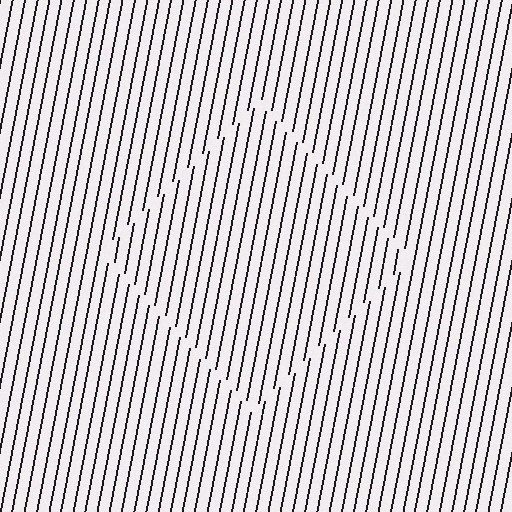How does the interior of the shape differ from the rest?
The interior of the shape contains the same grating, shifted by half a period — the contour is defined by the phase discontinuity where line-ends from the inner and outer gratings abut.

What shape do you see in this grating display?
An illusory square. The interior of the shape contains the same grating, shifted by half a period — the contour is defined by the phase discontinuity where line-ends from the inner and outer gratings abut.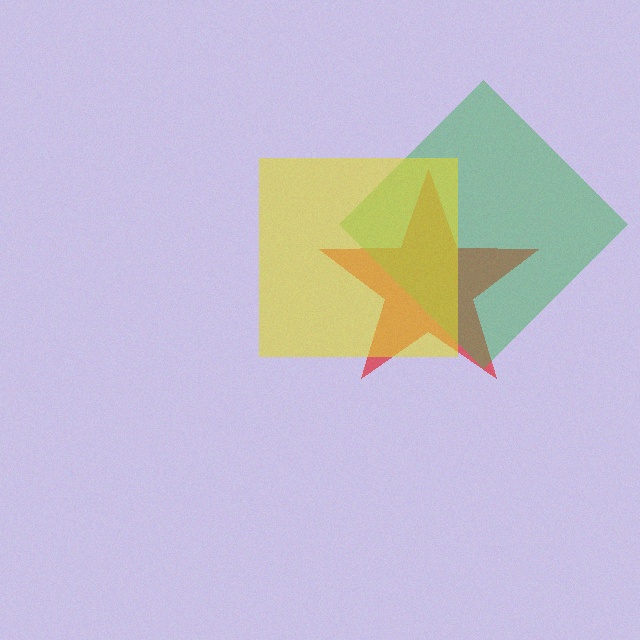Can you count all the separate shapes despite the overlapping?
Yes, there are 3 separate shapes.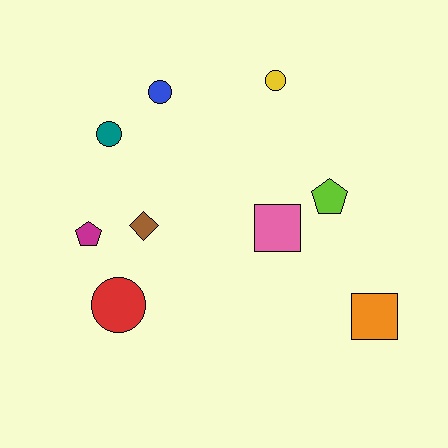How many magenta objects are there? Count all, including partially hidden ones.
There is 1 magenta object.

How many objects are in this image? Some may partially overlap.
There are 9 objects.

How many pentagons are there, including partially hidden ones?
There are 2 pentagons.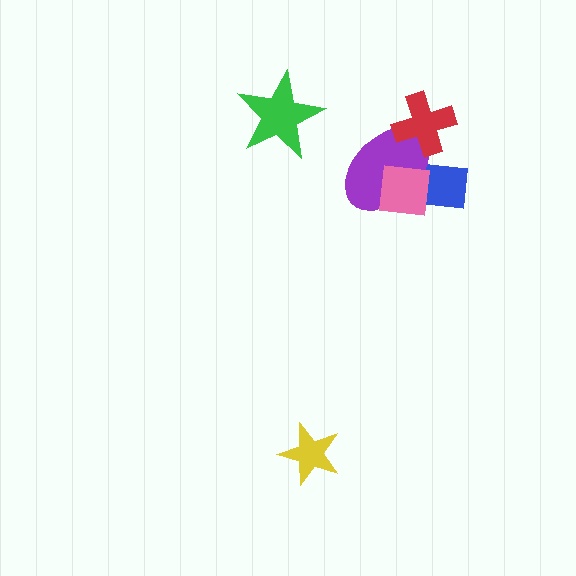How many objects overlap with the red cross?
1 object overlaps with the red cross.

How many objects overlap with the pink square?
2 objects overlap with the pink square.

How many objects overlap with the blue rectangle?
2 objects overlap with the blue rectangle.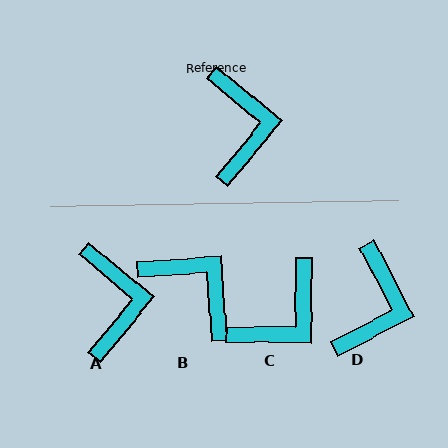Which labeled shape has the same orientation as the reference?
A.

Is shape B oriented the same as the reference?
No, it is off by about 44 degrees.